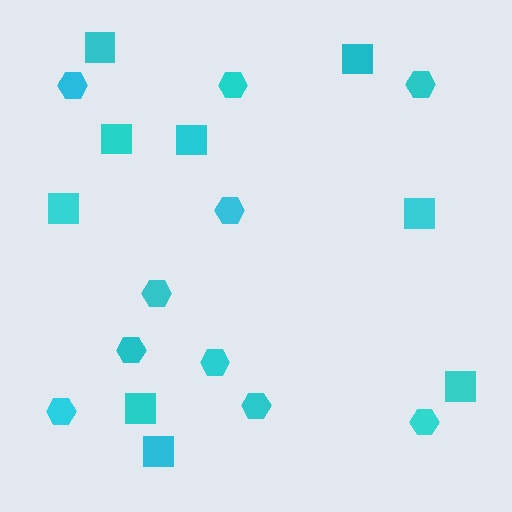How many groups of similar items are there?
There are 2 groups: one group of squares (9) and one group of hexagons (10).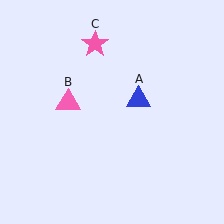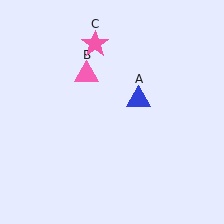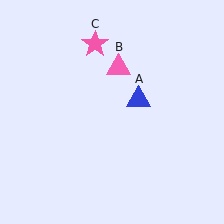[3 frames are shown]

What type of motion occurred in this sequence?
The pink triangle (object B) rotated clockwise around the center of the scene.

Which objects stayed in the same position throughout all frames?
Blue triangle (object A) and pink star (object C) remained stationary.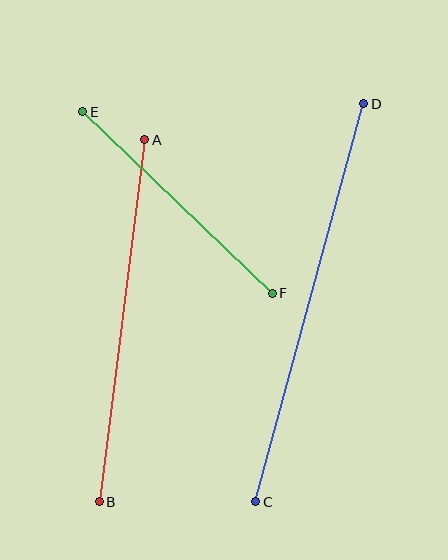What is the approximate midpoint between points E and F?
The midpoint is at approximately (178, 202) pixels.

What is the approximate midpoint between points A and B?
The midpoint is at approximately (122, 321) pixels.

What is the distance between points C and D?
The distance is approximately 412 pixels.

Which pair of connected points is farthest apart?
Points C and D are farthest apart.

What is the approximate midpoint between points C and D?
The midpoint is at approximately (310, 303) pixels.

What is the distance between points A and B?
The distance is approximately 365 pixels.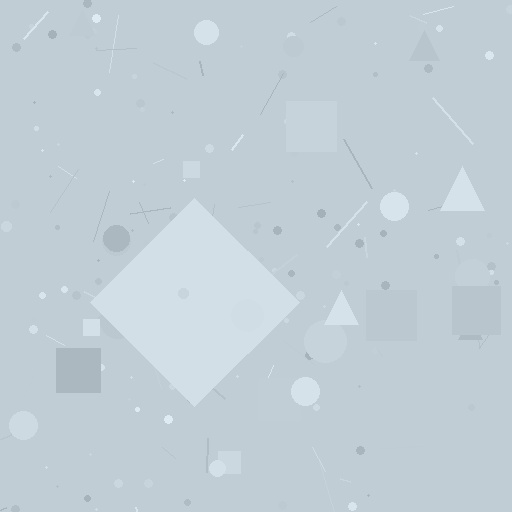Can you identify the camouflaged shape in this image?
The camouflaged shape is a diamond.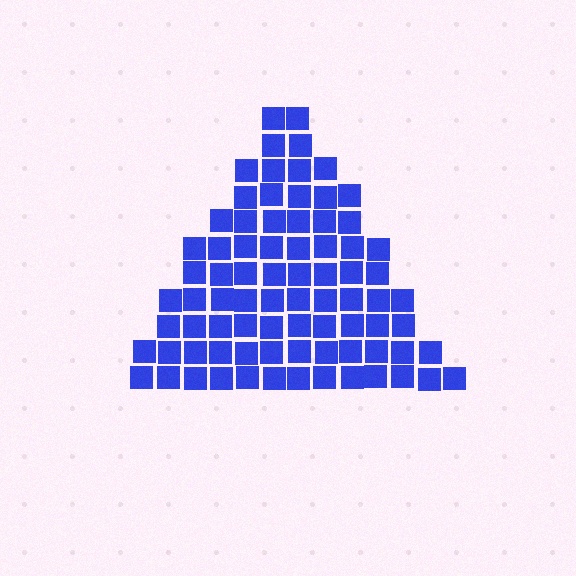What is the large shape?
The large shape is a triangle.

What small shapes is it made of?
It is made of small squares.